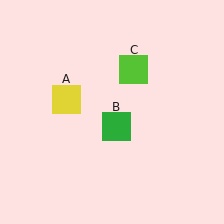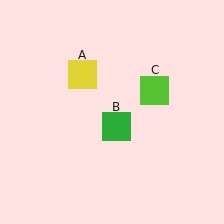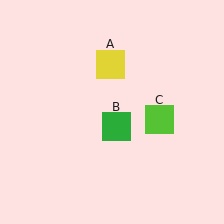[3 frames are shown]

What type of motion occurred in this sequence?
The yellow square (object A), lime square (object C) rotated clockwise around the center of the scene.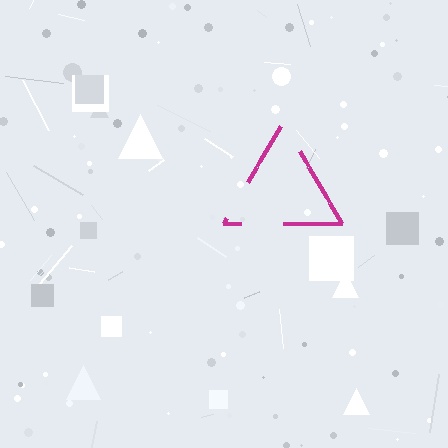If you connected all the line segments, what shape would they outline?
They would outline a triangle.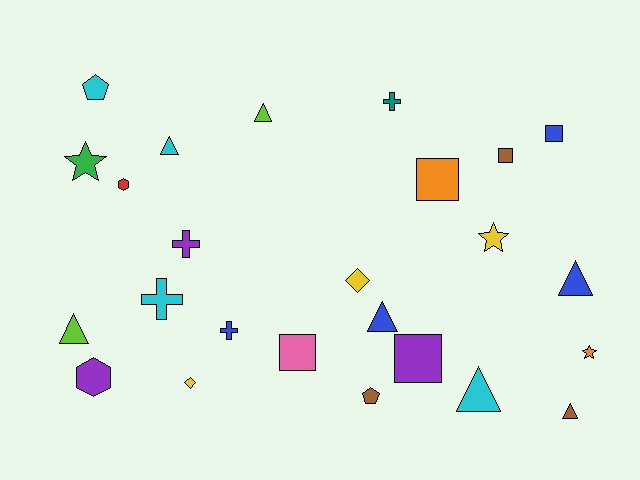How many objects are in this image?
There are 25 objects.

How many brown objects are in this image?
There are 3 brown objects.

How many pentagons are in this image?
There are 2 pentagons.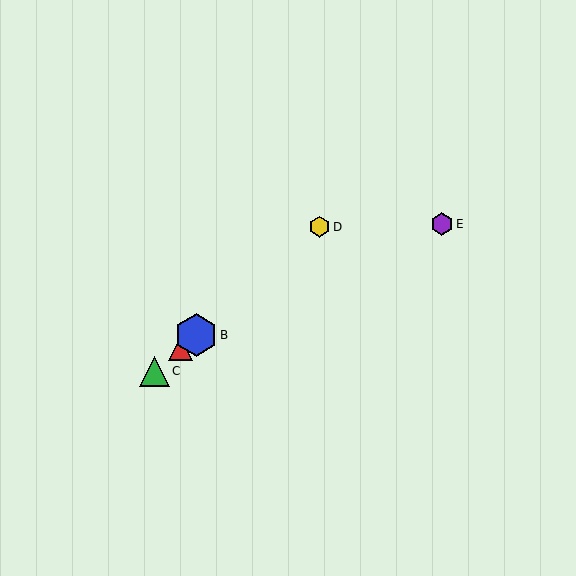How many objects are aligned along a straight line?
4 objects (A, B, C, D) are aligned along a straight line.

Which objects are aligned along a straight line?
Objects A, B, C, D are aligned along a straight line.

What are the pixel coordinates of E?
Object E is at (442, 224).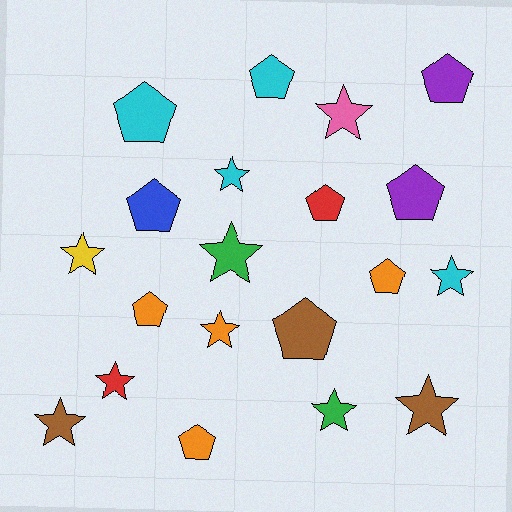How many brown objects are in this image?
There are 3 brown objects.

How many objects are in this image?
There are 20 objects.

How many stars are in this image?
There are 10 stars.